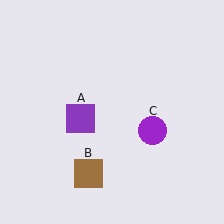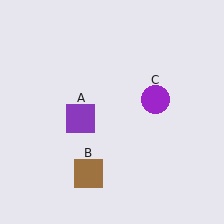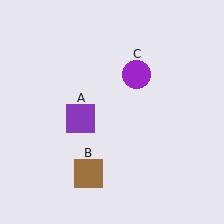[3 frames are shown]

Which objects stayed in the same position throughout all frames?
Purple square (object A) and brown square (object B) remained stationary.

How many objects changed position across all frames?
1 object changed position: purple circle (object C).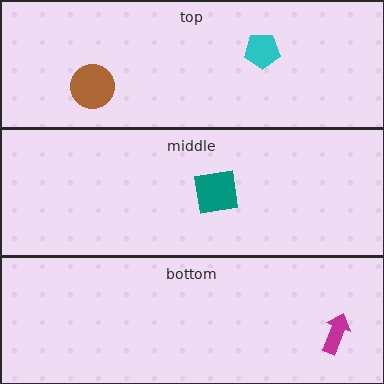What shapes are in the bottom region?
The magenta arrow.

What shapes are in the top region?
The brown circle, the cyan pentagon.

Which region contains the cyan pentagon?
The top region.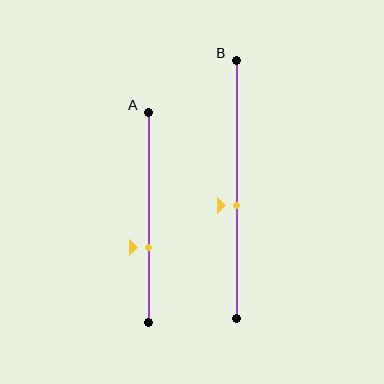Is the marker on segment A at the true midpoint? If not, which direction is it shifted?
No, the marker on segment A is shifted downward by about 14% of the segment length.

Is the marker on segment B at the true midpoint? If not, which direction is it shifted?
No, the marker on segment B is shifted downward by about 6% of the segment length.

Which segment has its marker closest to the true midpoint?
Segment B has its marker closest to the true midpoint.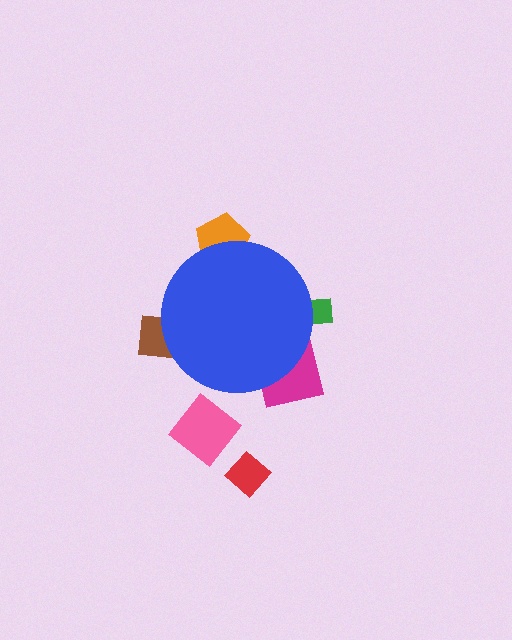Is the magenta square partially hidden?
Yes, the magenta square is partially hidden behind the blue circle.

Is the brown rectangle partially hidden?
Yes, the brown rectangle is partially hidden behind the blue circle.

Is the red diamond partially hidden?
No, the red diamond is fully visible.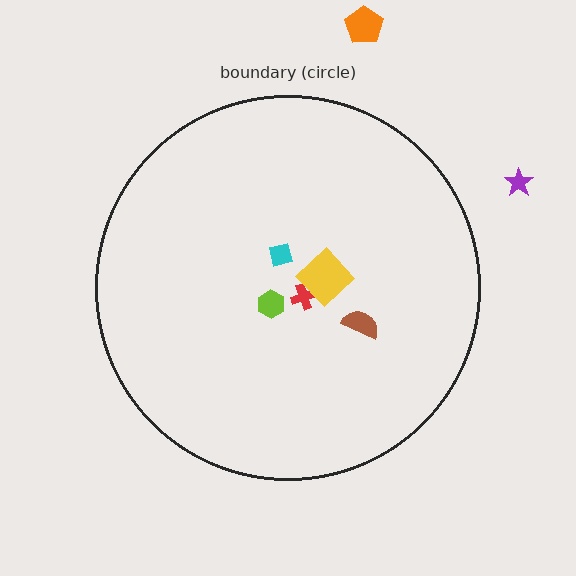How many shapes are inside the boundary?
5 inside, 2 outside.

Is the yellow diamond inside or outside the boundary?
Inside.